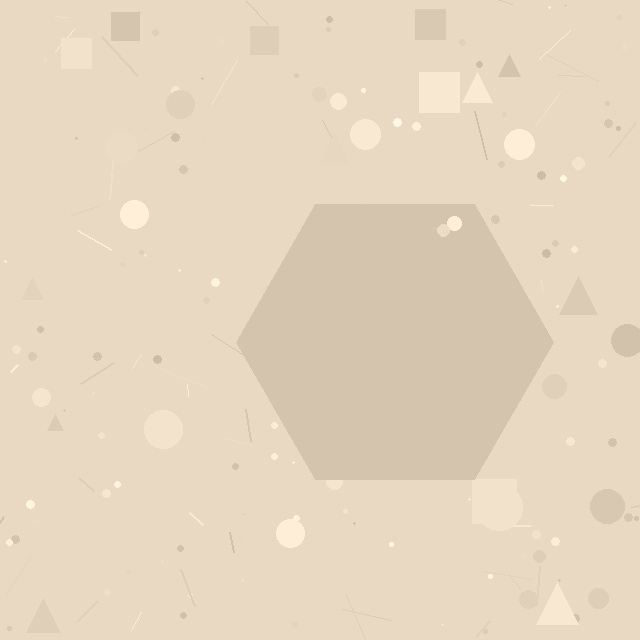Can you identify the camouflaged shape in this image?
The camouflaged shape is a hexagon.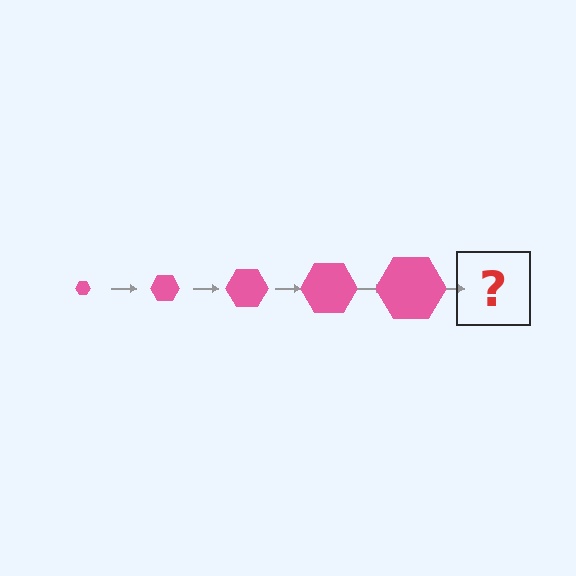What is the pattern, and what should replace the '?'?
The pattern is that the hexagon gets progressively larger each step. The '?' should be a pink hexagon, larger than the previous one.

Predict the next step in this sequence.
The next step is a pink hexagon, larger than the previous one.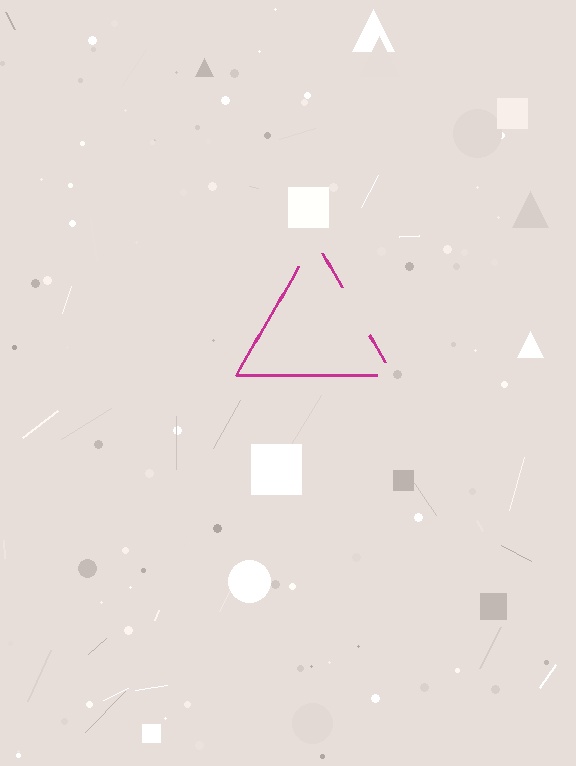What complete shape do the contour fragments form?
The contour fragments form a triangle.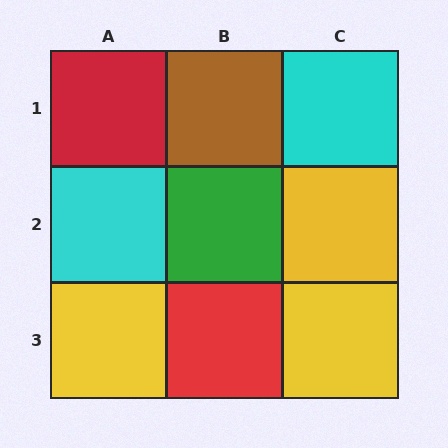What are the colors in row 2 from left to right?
Cyan, green, yellow.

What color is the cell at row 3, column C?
Yellow.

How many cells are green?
1 cell is green.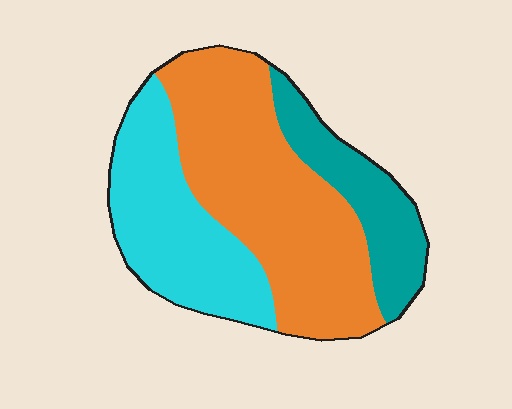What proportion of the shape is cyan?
Cyan covers 31% of the shape.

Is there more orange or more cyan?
Orange.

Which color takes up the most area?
Orange, at roughly 50%.